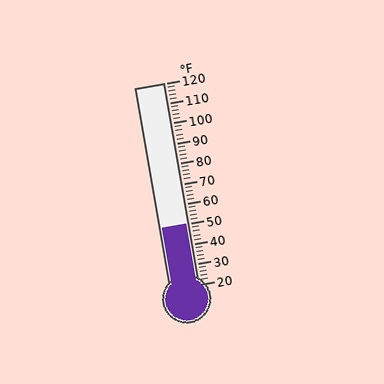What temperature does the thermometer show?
The thermometer shows approximately 50°F.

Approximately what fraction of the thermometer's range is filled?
The thermometer is filled to approximately 30% of its range.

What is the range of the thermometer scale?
The thermometer scale ranges from 20°F to 120°F.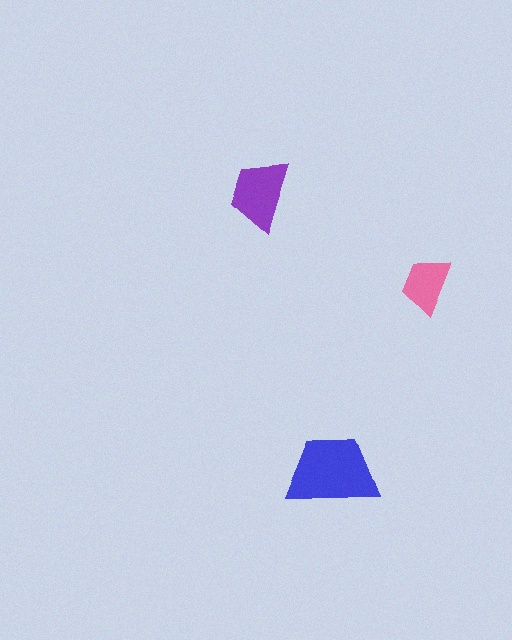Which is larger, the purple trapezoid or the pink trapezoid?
The purple one.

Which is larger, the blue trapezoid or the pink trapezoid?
The blue one.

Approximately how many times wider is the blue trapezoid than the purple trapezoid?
About 1.5 times wider.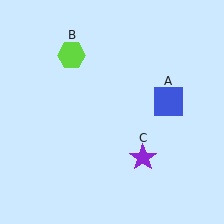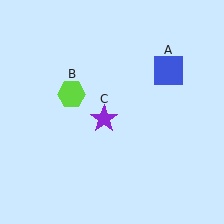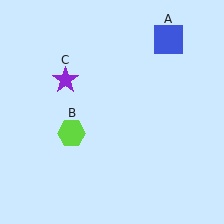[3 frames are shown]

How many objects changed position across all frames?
3 objects changed position: blue square (object A), lime hexagon (object B), purple star (object C).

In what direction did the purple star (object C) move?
The purple star (object C) moved up and to the left.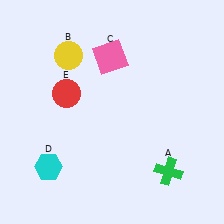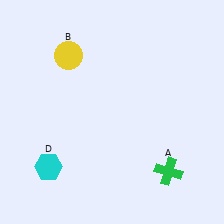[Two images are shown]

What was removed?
The red circle (E), the pink square (C) were removed in Image 2.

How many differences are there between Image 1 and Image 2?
There are 2 differences between the two images.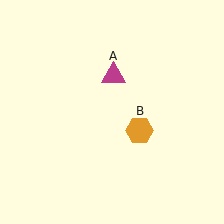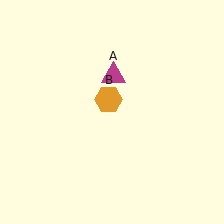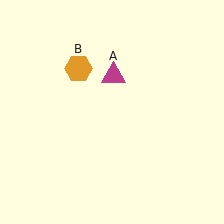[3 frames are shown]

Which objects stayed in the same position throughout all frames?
Magenta triangle (object A) remained stationary.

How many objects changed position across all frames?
1 object changed position: orange hexagon (object B).